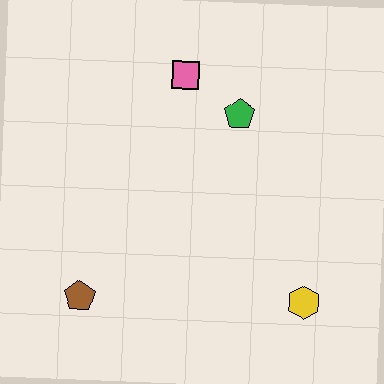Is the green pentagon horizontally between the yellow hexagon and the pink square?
Yes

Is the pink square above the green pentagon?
Yes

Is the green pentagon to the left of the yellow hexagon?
Yes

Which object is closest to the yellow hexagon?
The green pentagon is closest to the yellow hexagon.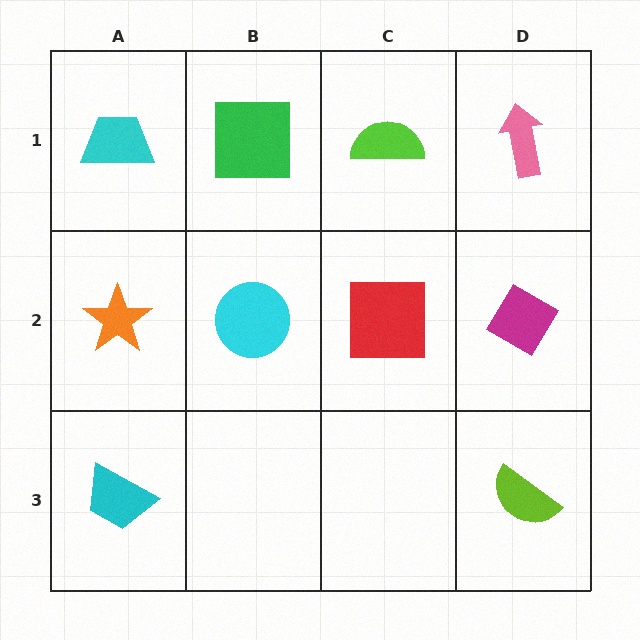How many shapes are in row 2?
4 shapes.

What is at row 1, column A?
A cyan trapezoid.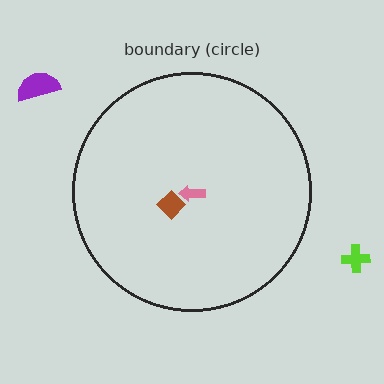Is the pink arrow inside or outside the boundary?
Inside.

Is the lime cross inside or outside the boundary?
Outside.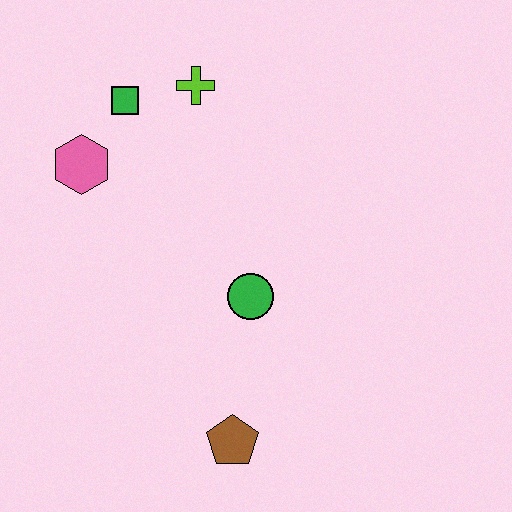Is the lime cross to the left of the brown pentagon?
Yes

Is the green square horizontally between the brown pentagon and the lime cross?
No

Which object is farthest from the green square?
The brown pentagon is farthest from the green square.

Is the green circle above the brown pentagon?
Yes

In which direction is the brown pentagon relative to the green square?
The brown pentagon is below the green square.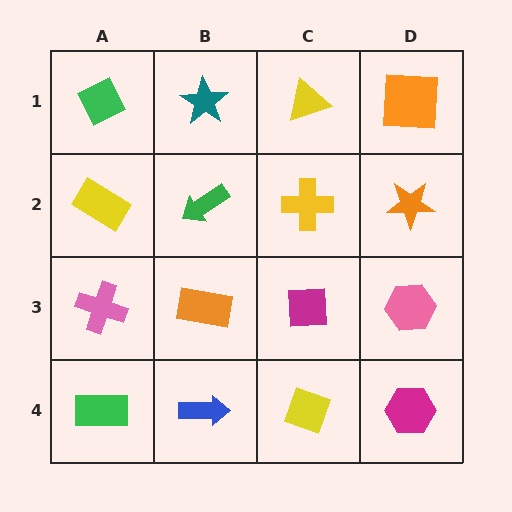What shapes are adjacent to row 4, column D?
A pink hexagon (row 3, column D), a yellow diamond (row 4, column C).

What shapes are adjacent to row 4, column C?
A magenta square (row 3, column C), a blue arrow (row 4, column B), a magenta hexagon (row 4, column D).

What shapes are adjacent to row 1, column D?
An orange star (row 2, column D), a yellow triangle (row 1, column C).